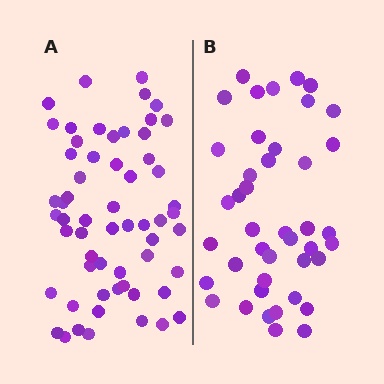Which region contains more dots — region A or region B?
Region A (the left region) has more dots.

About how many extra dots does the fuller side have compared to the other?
Region A has approximately 15 more dots than region B.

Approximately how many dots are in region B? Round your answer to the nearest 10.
About 40 dots. (The exact count is 42, which rounds to 40.)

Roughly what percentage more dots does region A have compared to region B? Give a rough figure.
About 40% more.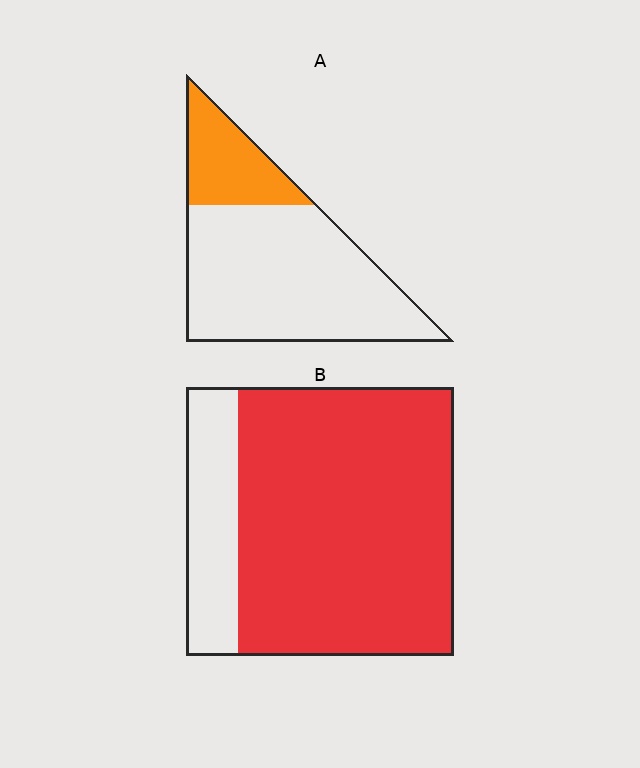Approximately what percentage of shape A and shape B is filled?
A is approximately 25% and B is approximately 80%.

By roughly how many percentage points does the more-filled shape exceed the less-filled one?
By roughly 55 percentage points (B over A).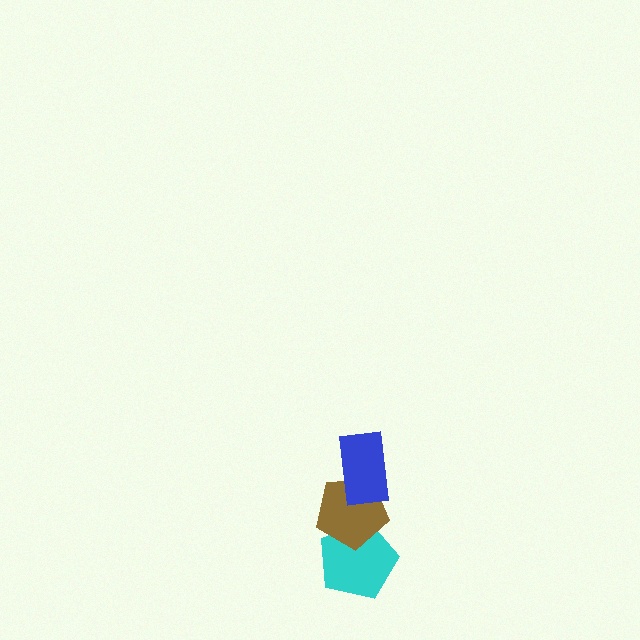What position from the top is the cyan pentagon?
The cyan pentagon is 3rd from the top.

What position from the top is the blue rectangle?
The blue rectangle is 1st from the top.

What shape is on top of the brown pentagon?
The blue rectangle is on top of the brown pentagon.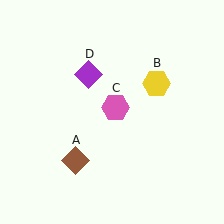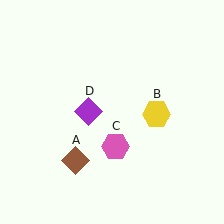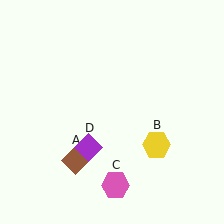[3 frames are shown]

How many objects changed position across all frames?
3 objects changed position: yellow hexagon (object B), pink hexagon (object C), purple diamond (object D).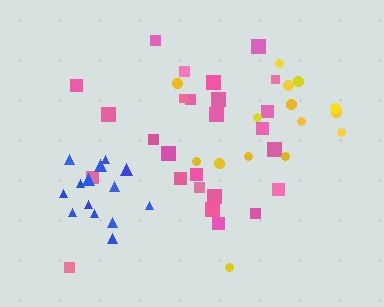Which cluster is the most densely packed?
Blue.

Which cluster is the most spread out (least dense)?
Pink.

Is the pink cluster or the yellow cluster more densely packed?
Yellow.